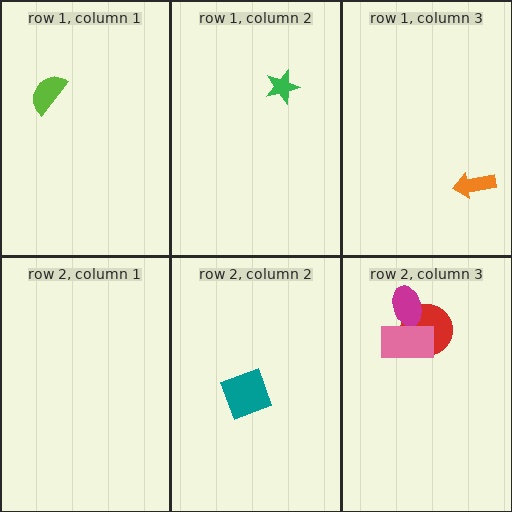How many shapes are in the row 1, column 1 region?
1.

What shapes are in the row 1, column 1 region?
The lime semicircle.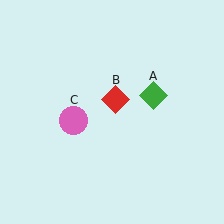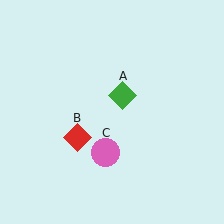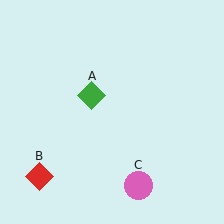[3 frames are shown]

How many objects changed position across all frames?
3 objects changed position: green diamond (object A), red diamond (object B), pink circle (object C).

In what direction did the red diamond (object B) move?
The red diamond (object B) moved down and to the left.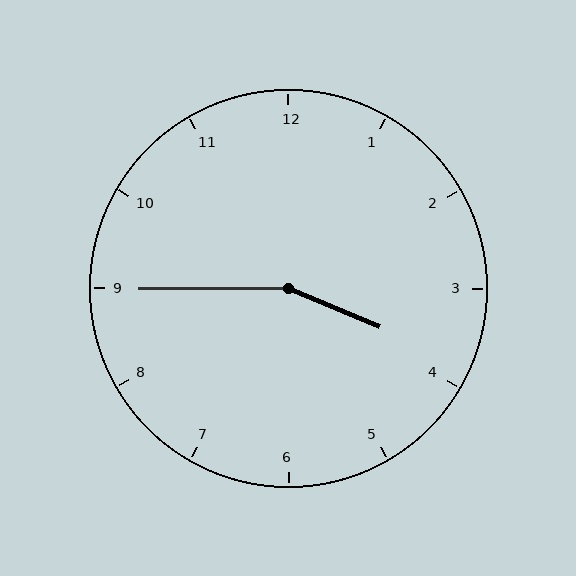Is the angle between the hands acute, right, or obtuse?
It is obtuse.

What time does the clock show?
3:45.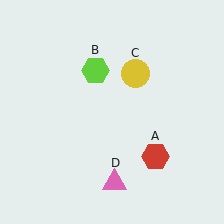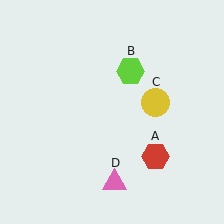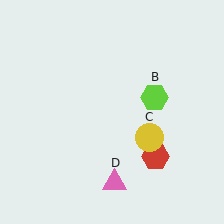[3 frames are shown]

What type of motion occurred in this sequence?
The lime hexagon (object B), yellow circle (object C) rotated clockwise around the center of the scene.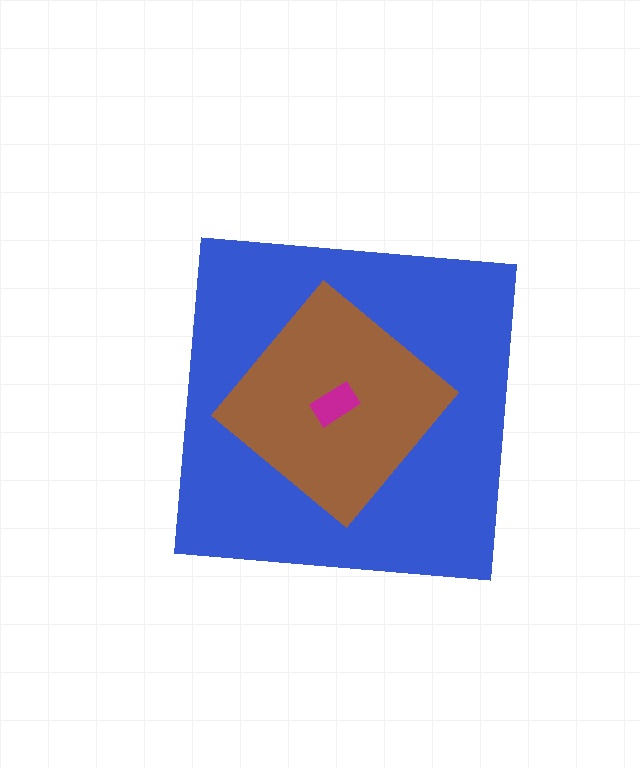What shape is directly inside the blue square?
The brown diamond.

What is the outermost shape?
The blue square.